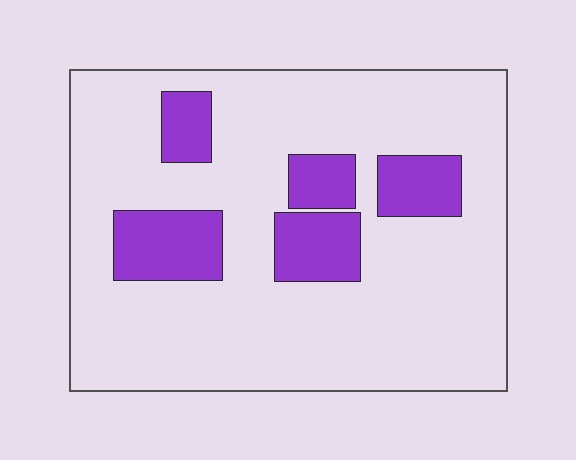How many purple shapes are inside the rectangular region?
5.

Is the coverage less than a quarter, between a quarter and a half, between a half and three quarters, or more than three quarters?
Less than a quarter.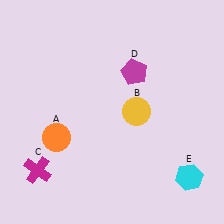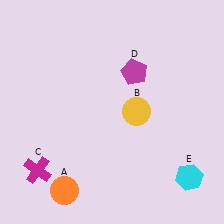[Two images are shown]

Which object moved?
The orange circle (A) moved down.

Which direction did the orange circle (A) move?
The orange circle (A) moved down.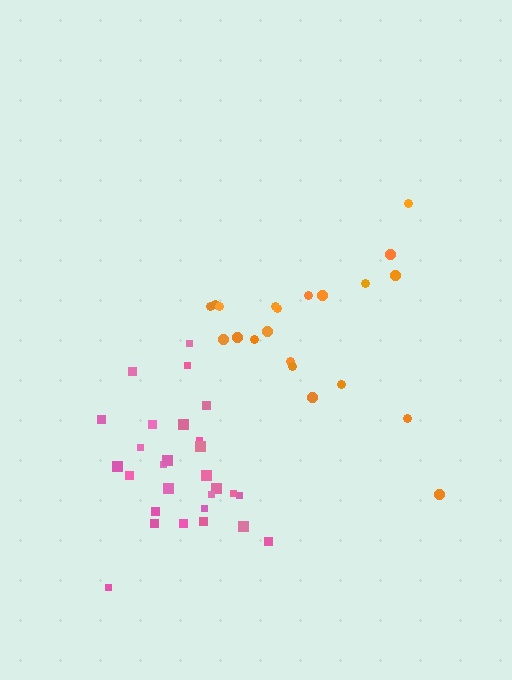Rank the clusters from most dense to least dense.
pink, orange.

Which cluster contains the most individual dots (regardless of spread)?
Pink (28).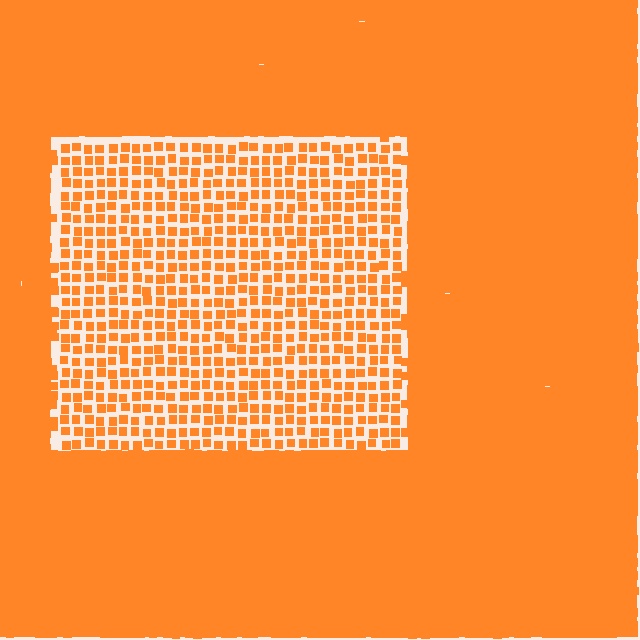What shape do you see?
I see a rectangle.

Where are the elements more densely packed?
The elements are more densely packed outside the rectangle boundary.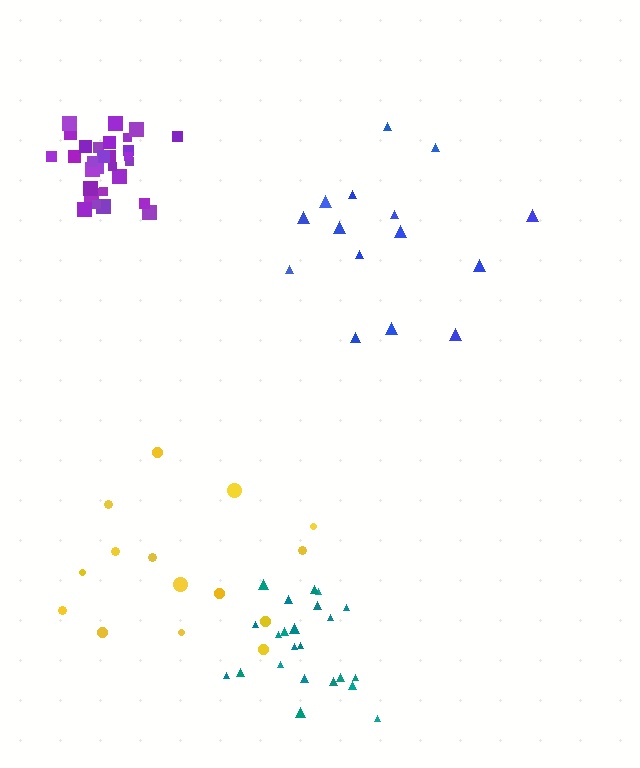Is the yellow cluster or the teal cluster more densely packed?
Teal.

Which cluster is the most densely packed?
Purple.